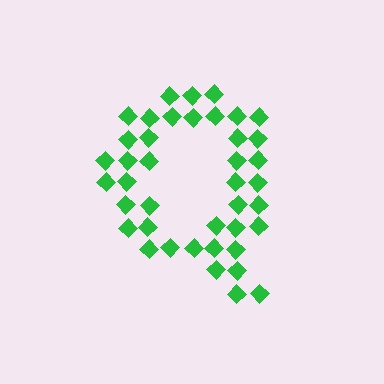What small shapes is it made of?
It is made of small diamonds.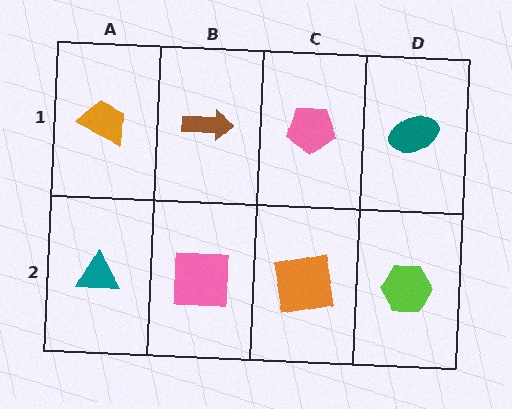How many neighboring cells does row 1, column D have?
2.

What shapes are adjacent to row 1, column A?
A teal triangle (row 2, column A), a brown arrow (row 1, column B).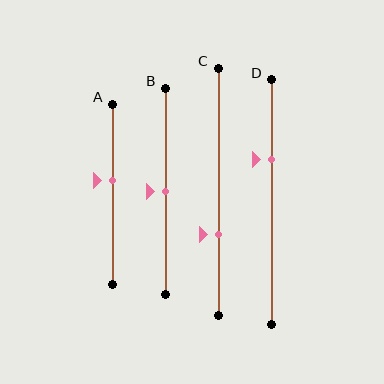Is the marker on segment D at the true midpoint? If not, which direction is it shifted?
No, the marker on segment D is shifted upward by about 17% of the segment length.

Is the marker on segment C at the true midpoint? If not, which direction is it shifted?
No, the marker on segment C is shifted downward by about 17% of the segment length.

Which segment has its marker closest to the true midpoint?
Segment B has its marker closest to the true midpoint.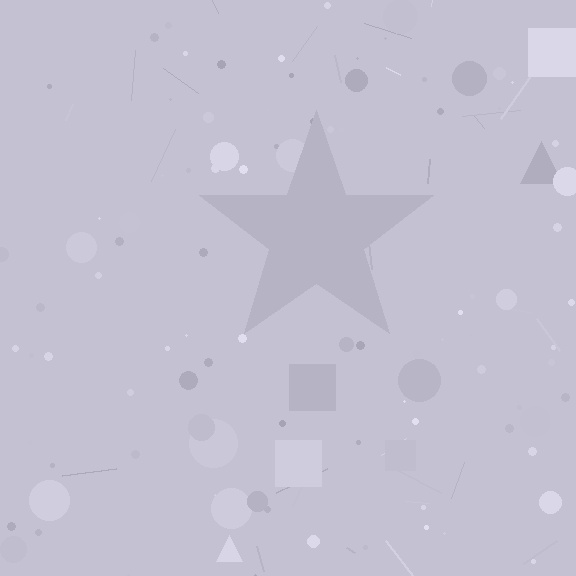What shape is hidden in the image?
A star is hidden in the image.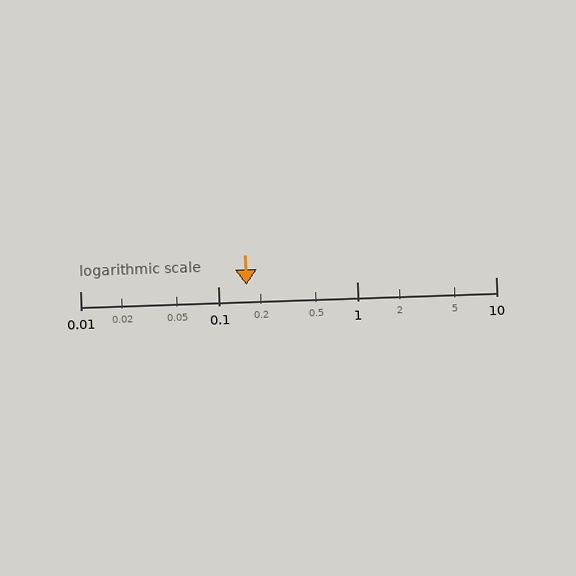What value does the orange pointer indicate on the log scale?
The pointer indicates approximately 0.16.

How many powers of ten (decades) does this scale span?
The scale spans 3 decades, from 0.01 to 10.